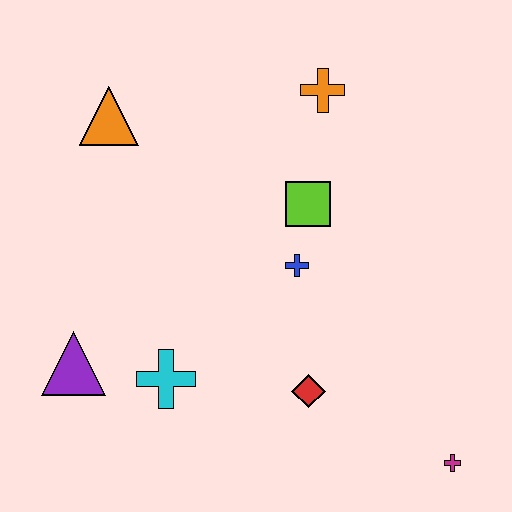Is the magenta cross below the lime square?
Yes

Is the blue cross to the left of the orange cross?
Yes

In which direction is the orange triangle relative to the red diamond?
The orange triangle is above the red diamond.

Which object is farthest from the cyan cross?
The orange cross is farthest from the cyan cross.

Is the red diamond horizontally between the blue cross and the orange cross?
Yes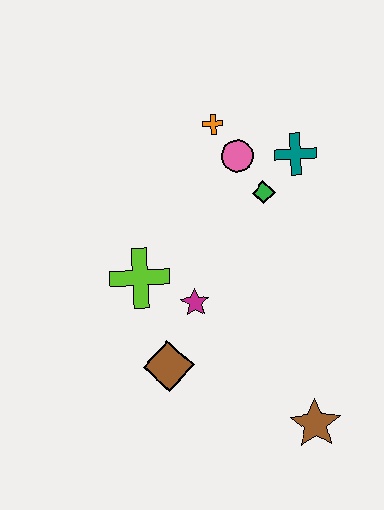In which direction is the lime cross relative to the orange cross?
The lime cross is below the orange cross.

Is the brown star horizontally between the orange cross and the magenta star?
No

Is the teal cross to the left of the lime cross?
No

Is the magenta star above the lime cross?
No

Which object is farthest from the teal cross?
The brown star is farthest from the teal cross.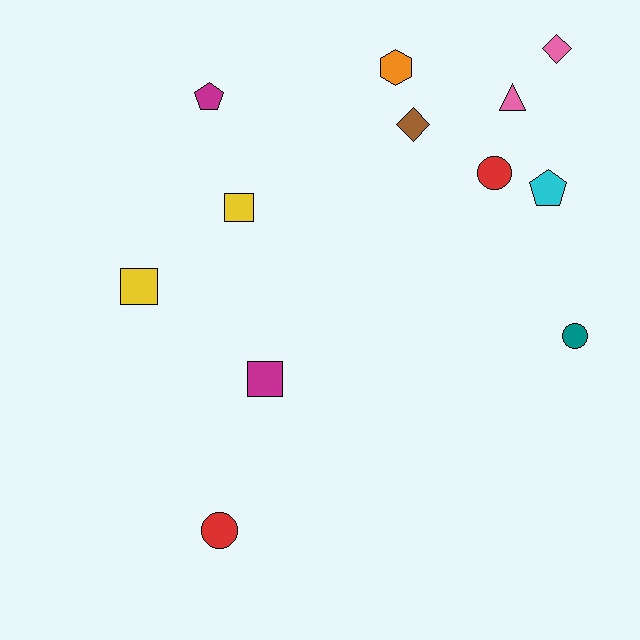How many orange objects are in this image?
There is 1 orange object.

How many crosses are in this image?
There are no crosses.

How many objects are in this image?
There are 12 objects.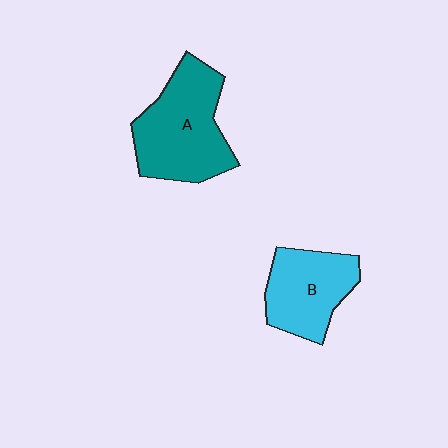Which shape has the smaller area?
Shape B (cyan).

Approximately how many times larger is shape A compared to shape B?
Approximately 1.4 times.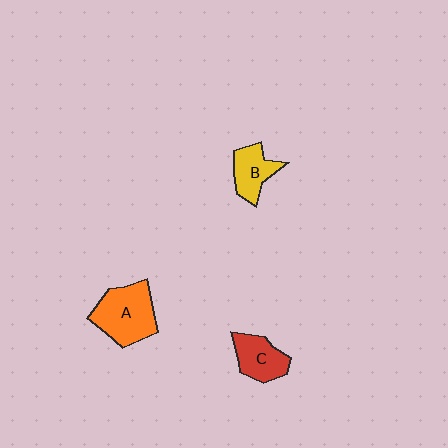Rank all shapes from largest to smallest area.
From largest to smallest: A (orange), C (red), B (yellow).